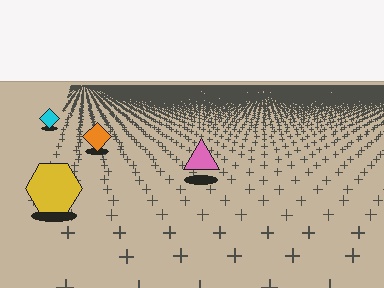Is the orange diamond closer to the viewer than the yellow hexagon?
No. The yellow hexagon is closer — you can tell from the texture gradient: the ground texture is coarser near it.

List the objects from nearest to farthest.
From nearest to farthest: the yellow hexagon, the pink triangle, the orange diamond, the cyan diamond.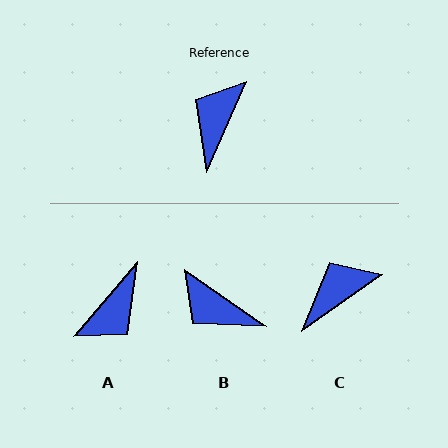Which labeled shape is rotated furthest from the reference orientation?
A, about 163 degrees away.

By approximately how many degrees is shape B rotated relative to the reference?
Approximately 79 degrees counter-clockwise.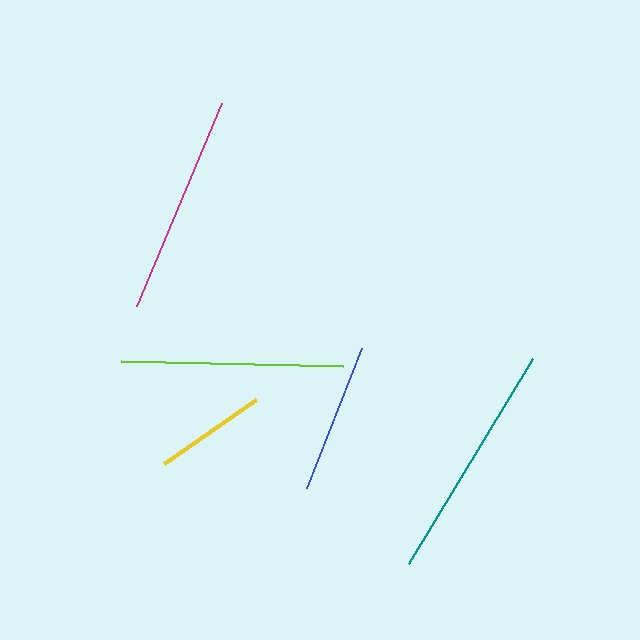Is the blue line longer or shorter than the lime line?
The lime line is longer than the blue line.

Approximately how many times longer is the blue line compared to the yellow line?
The blue line is approximately 1.3 times the length of the yellow line.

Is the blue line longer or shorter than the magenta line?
The magenta line is longer than the blue line.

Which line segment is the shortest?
The yellow line is the shortest at approximately 113 pixels.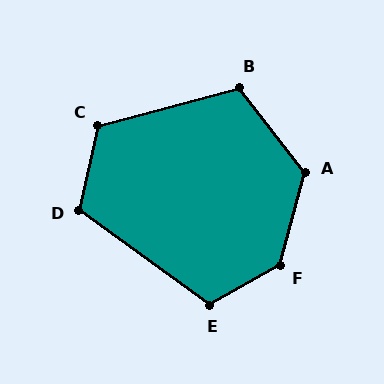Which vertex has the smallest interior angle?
B, at approximately 112 degrees.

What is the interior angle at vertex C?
Approximately 118 degrees (obtuse).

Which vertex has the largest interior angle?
F, at approximately 134 degrees.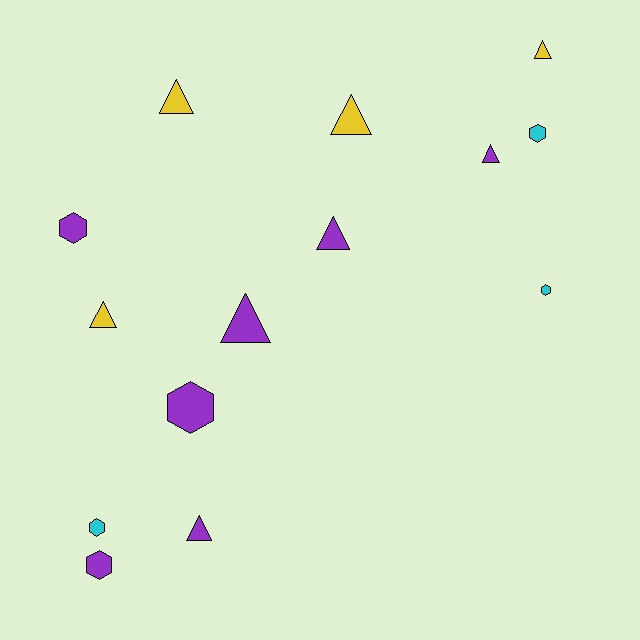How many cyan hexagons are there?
There are 3 cyan hexagons.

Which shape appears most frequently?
Triangle, with 8 objects.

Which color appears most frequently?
Purple, with 7 objects.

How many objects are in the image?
There are 14 objects.